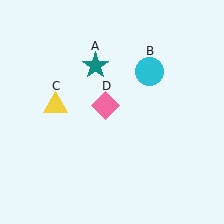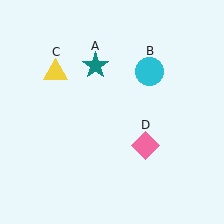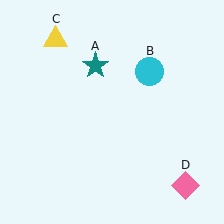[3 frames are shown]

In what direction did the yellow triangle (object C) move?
The yellow triangle (object C) moved up.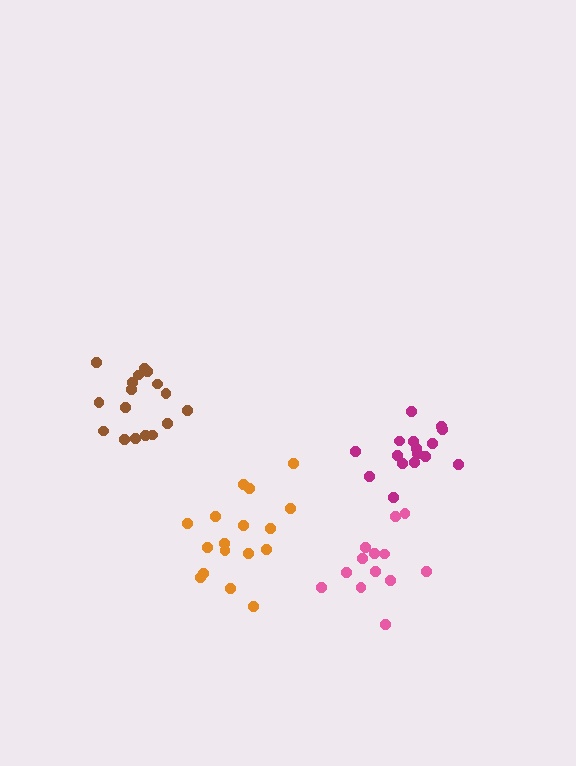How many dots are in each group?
Group 1: 17 dots, Group 2: 13 dots, Group 3: 16 dots, Group 4: 17 dots (63 total).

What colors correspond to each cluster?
The clusters are colored: brown, pink, magenta, orange.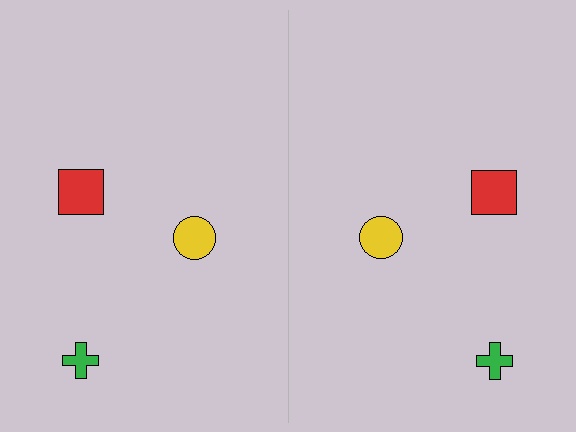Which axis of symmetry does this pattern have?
The pattern has a vertical axis of symmetry running through the center of the image.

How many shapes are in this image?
There are 6 shapes in this image.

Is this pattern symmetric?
Yes, this pattern has bilateral (reflection) symmetry.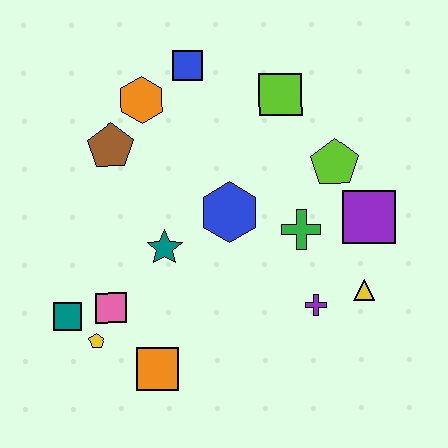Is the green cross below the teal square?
No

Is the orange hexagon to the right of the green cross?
No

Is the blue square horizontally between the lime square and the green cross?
No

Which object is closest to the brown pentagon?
The orange hexagon is closest to the brown pentagon.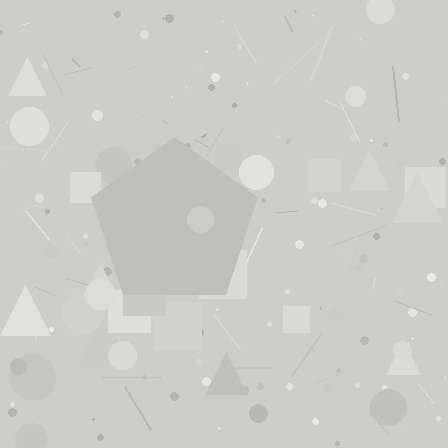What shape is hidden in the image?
A pentagon is hidden in the image.